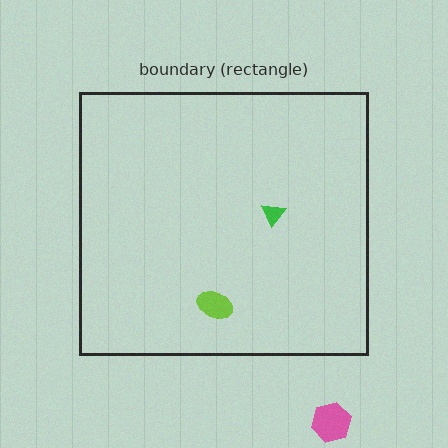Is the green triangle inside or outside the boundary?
Inside.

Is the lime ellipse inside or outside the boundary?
Inside.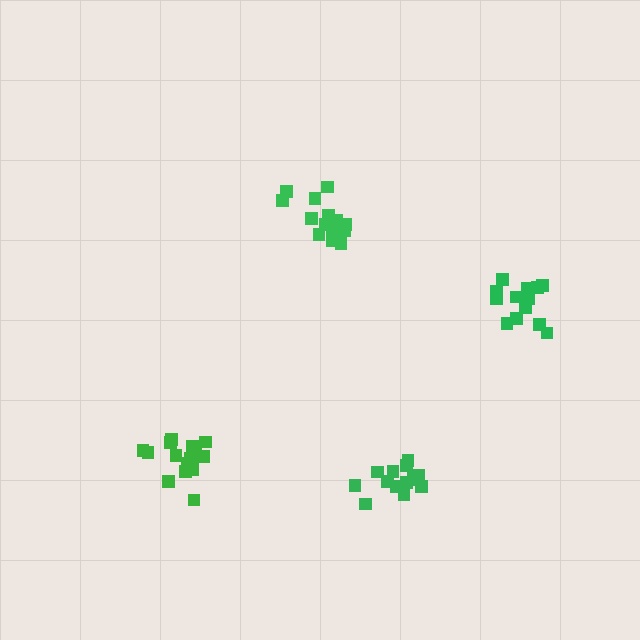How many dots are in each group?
Group 1: 14 dots, Group 2: 13 dots, Group 3: 17 dots, Group 4: 15 dots (59 total).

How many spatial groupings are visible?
There are 4 spatial groupings.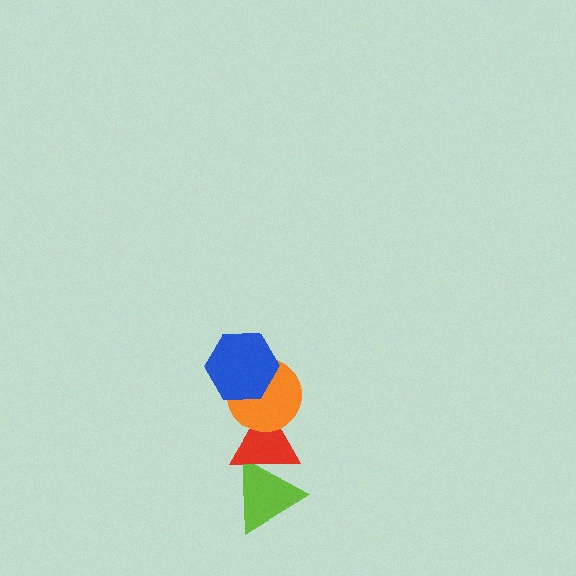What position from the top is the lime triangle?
The lime triangle is 4th from the top.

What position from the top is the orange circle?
The orange circle is 2nd from the top.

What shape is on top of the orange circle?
The blue hexagon is on top of the orange circle.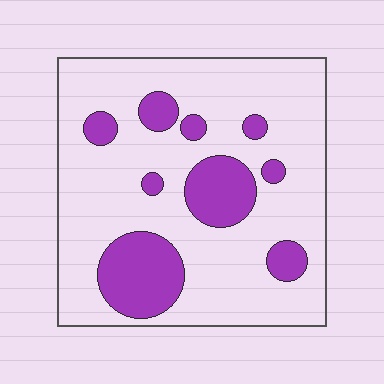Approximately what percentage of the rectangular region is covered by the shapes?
Approximately 20%.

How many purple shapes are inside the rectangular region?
9.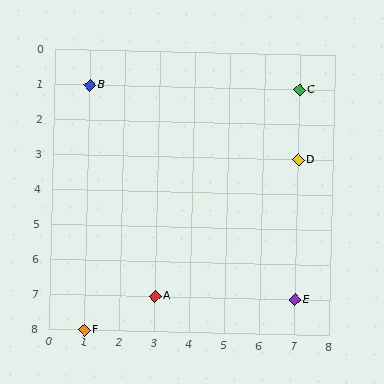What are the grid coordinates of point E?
Point E is at grid coordinates (7, 7).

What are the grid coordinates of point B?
Point B is at grid coordinates (1, 1).